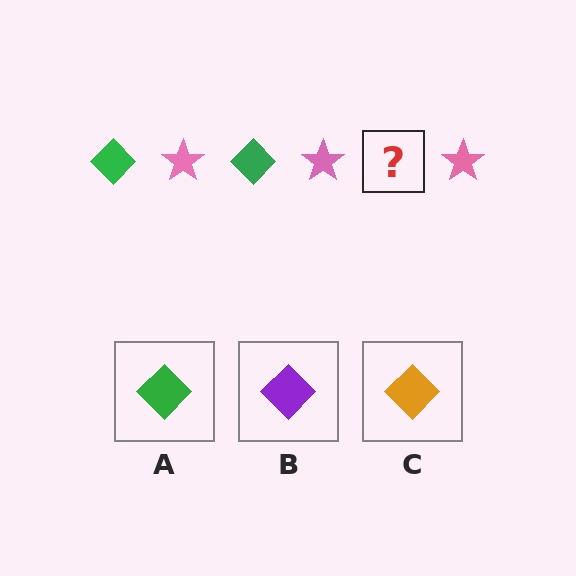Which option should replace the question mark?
Option A.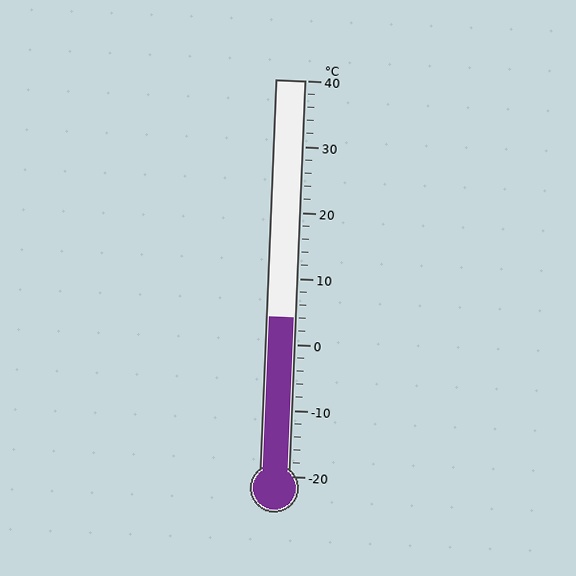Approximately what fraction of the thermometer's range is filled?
The thermometer is filled to approximately 40% of its range.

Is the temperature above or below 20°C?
The temperature is below 20°C.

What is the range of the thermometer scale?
The thermometer scale ranges from -20°C to 40°C.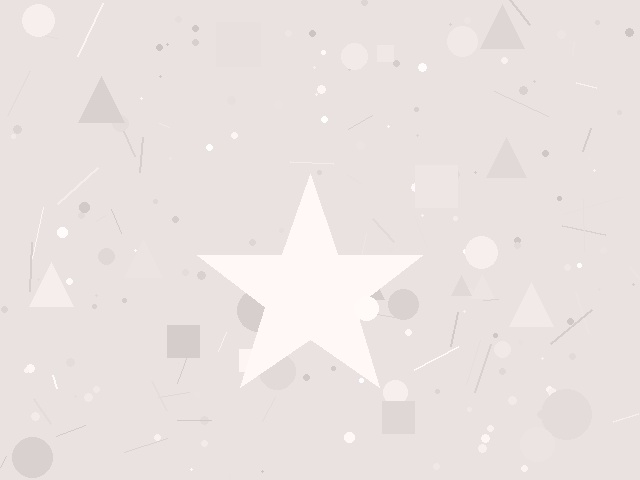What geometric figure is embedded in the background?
A star is embedded in the background.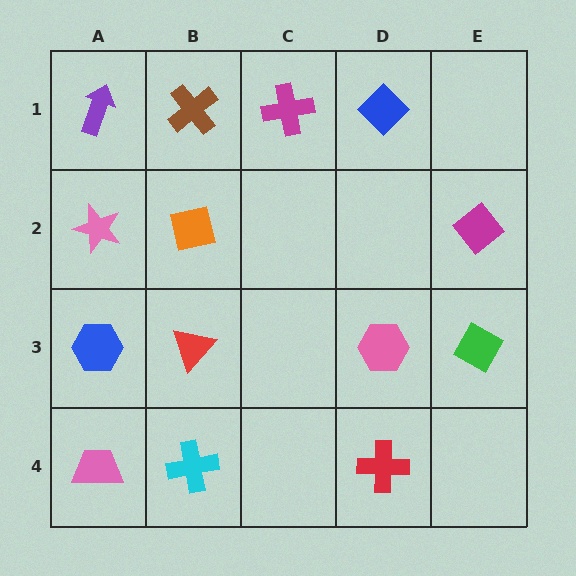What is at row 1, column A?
A purple arrow.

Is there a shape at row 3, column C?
No, that cell is empty.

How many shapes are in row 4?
3 shapes.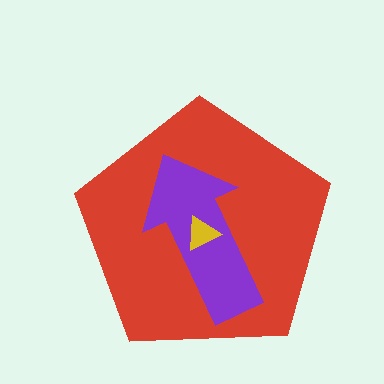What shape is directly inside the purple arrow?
The yellow triangle.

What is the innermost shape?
The yellow triangle.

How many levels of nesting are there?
3.